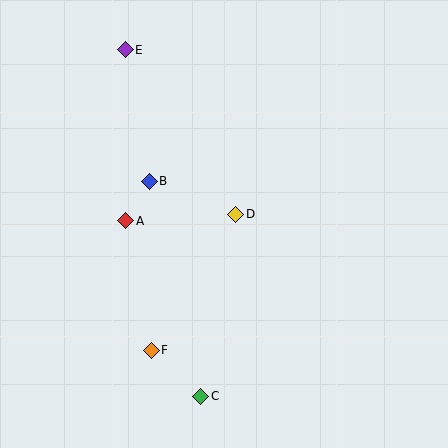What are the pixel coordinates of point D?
Point D is at (236, 214).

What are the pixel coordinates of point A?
Point A is at (126, 221).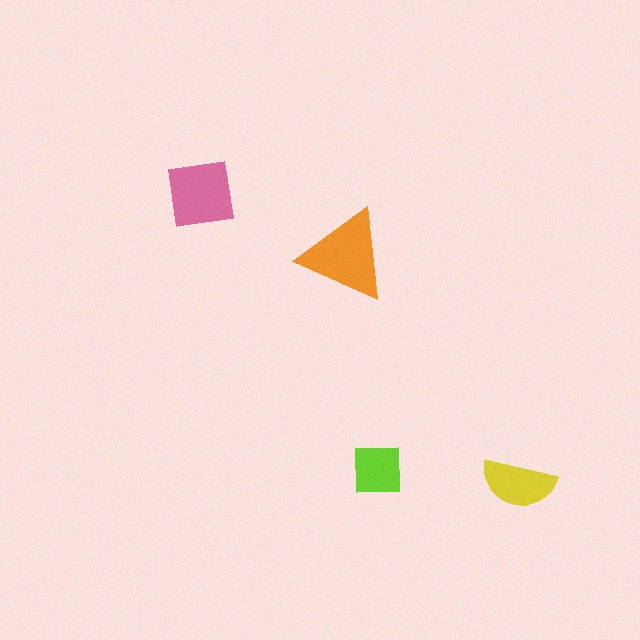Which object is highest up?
The pink square is topmost.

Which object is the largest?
The orange triangle.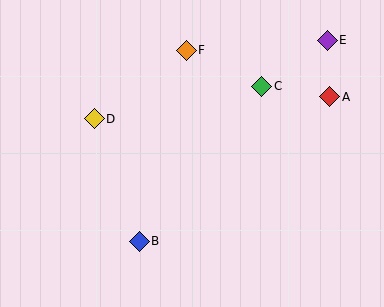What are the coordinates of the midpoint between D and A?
The midpoint between D and A is at (212, 108).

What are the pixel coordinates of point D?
Point D is at (94, 119).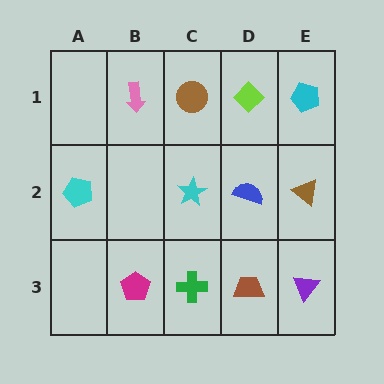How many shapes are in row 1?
4 shapes.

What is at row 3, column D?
A brown trapezoid.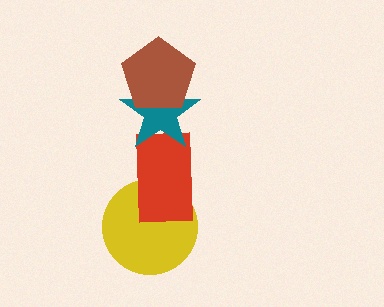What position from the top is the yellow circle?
The yellow circle is 4th from the top.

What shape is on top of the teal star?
The brown pentagon is on top of the teal star.